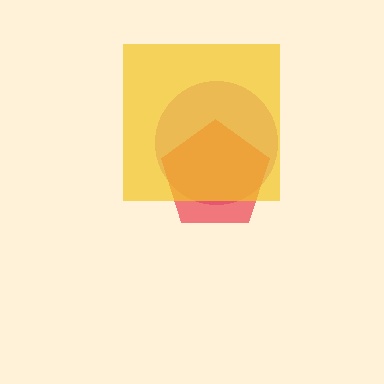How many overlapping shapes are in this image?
There are 3 overlapping shapes in the image.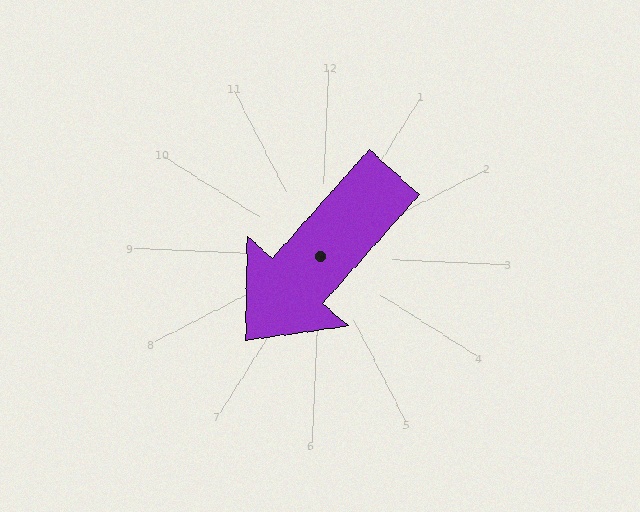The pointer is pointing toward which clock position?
Roughly 7 o'clock.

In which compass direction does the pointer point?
Southwest.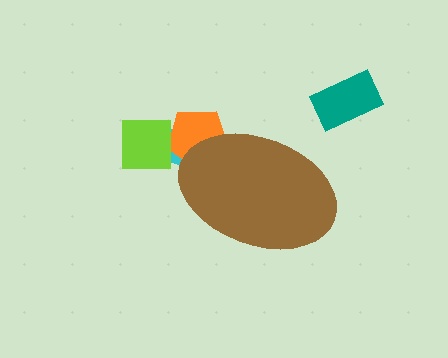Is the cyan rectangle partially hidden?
Yes, the cyan rectangle is partially hidden behind the brown ellipse.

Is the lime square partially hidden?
No, the lime square is fully visible.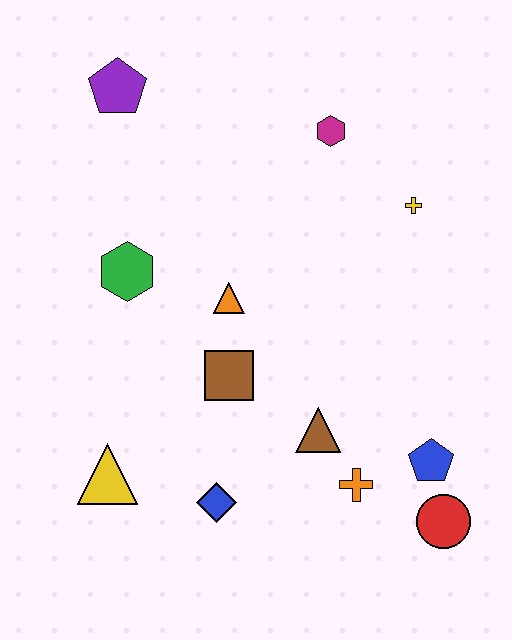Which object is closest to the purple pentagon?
The green hexagon is closest to the purple pentagon.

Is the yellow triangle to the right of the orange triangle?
No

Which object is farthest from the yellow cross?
The yellow triangle is farthest from the yellow cross.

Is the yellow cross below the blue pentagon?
No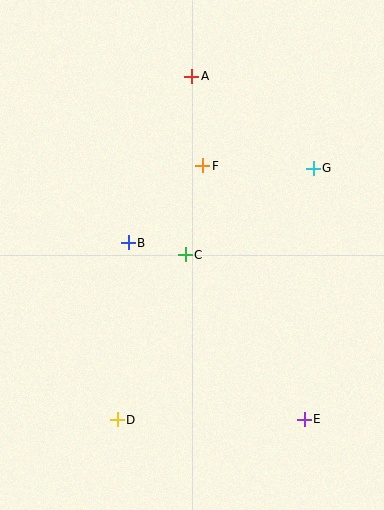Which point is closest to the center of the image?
Point C at (185, 255) is closest to the center.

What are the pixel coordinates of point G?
Point G is at (314, 168).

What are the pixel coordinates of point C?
Point C is at (185, 255).